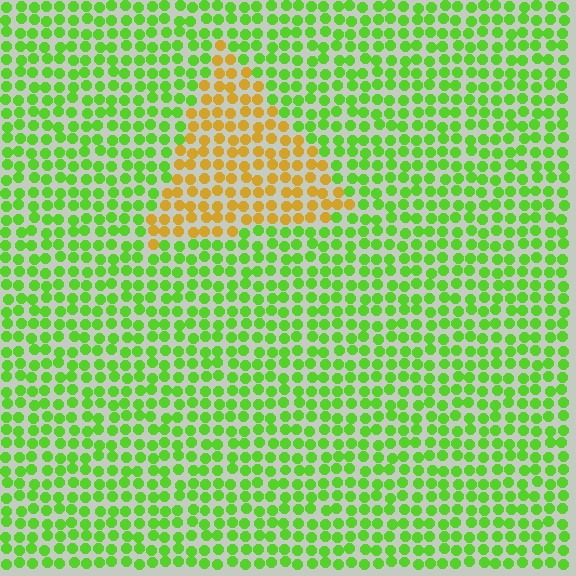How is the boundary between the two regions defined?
The boundary is defined purely by a slight shift in hue (about 61 degrees). Spacing, size, and orientation are identical on both sides.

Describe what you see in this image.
The image is filled with small lime elements in a uniform arrangement. A triangle-shaped region is visible where the elements are tinted to a slightly different hue, forming a subtle color boundary.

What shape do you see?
I see a triangle.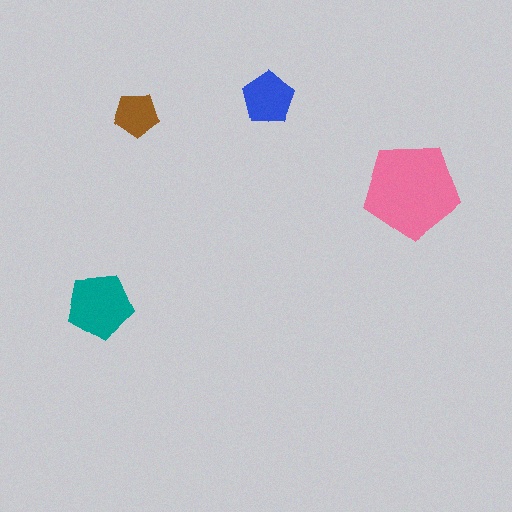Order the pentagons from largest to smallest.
the pink one, the teal one, the blue one, the brown one.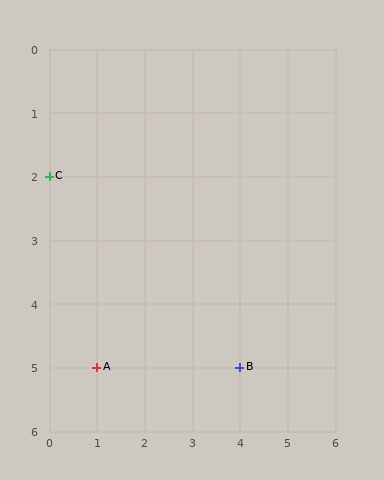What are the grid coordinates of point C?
Point C is at grid coordinates (0, 2).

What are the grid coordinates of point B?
Point B is at grid coordinates (4, 5).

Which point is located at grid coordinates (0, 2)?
Point C is at (0, 2).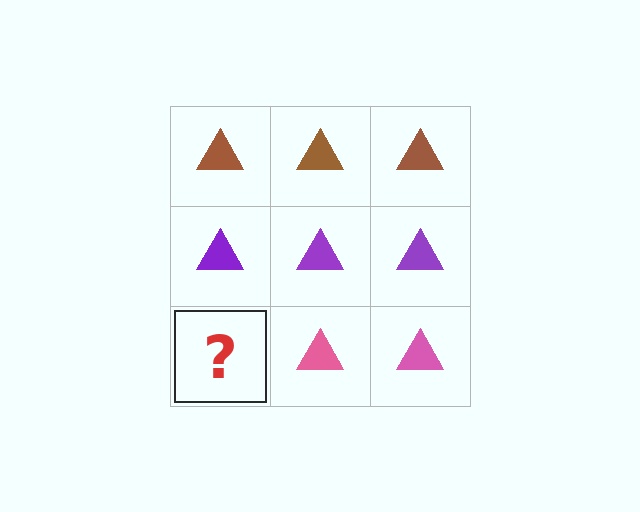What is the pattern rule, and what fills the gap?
The rule is that each row has a consistent color. The gap should be filled with a pink triangle.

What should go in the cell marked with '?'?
The missing cell should contain a pink triangle.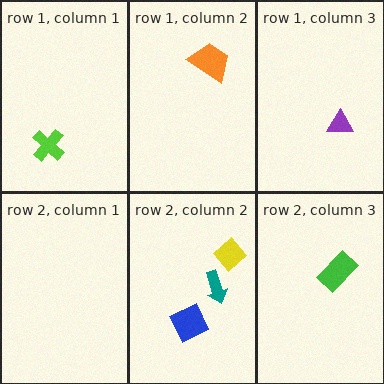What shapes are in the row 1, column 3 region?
The purple triangle.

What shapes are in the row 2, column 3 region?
The green rectangle.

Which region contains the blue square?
The row 2, column 2 region.